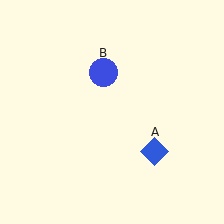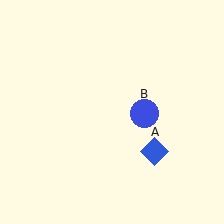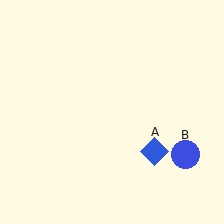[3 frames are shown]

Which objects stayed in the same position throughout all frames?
Blue diamond (object A) remained stationary.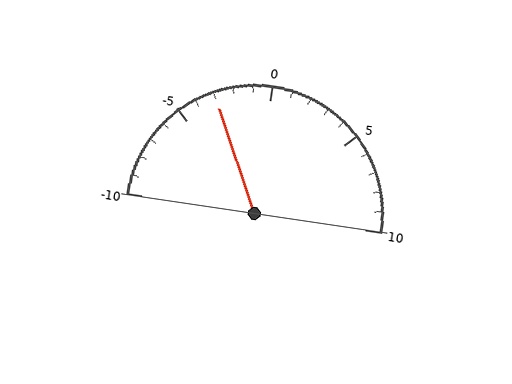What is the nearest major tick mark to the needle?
The nearest major tick mark is -5.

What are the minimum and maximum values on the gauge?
The gauge ranges from -10 to 10.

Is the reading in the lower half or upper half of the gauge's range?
The reading is in the lower half of the range (-10 to 10).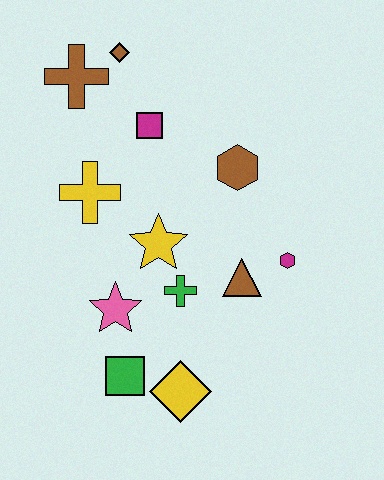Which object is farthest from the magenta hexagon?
The brown cross is farthest from the magenta hexagon.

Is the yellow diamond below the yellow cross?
Yes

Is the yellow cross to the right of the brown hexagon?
No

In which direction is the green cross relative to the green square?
The green cross is above the green square.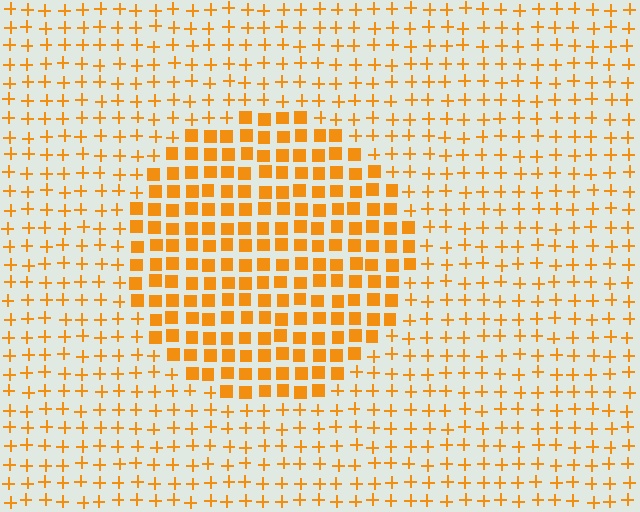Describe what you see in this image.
The image is filled with small orange elements arranged in a uniform grid. A circle-shaped region contains squares, while the surrounding area contains plus signs. The boundary is defined purely by the change in element shape.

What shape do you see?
I see a circle.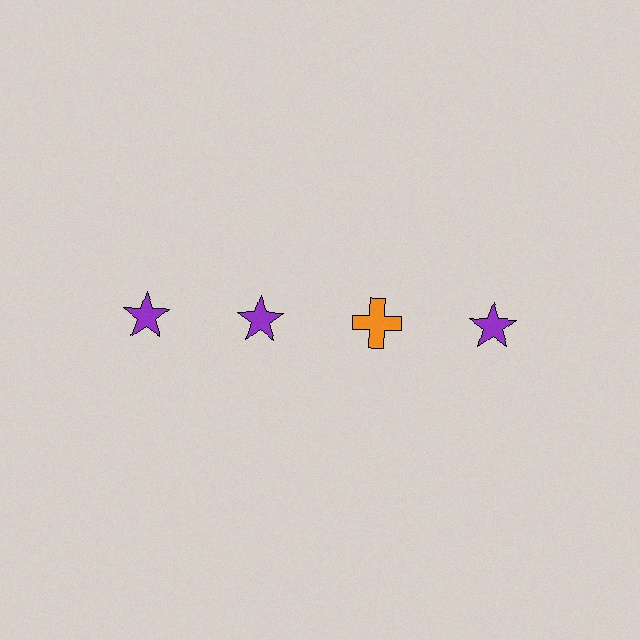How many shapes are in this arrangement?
There are 4 shapes arranged in a grid pattern.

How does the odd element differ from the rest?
It differs in both color (orange instead of purple) and shape (cross instead of star).